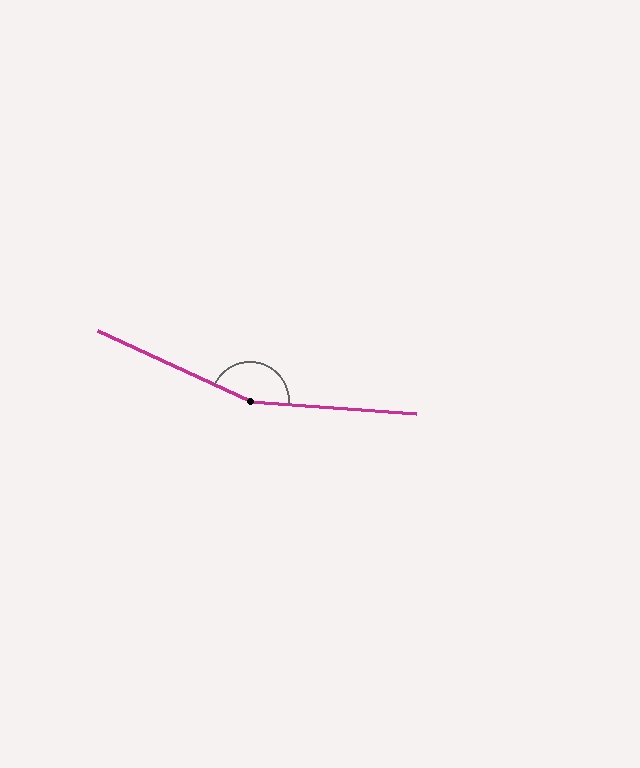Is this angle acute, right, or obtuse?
It is obtuse.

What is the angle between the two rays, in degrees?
Approximately 159 degrees.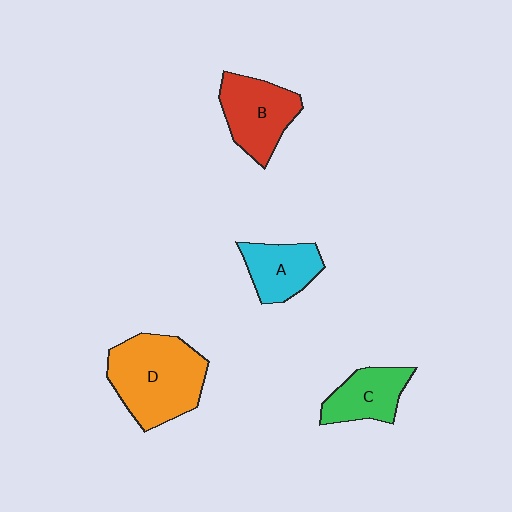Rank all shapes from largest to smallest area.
From largest to smallest: D (orange), B (red), C (green), A (cyan).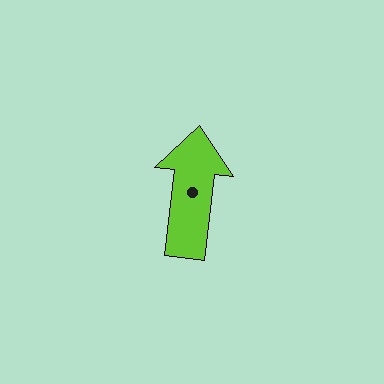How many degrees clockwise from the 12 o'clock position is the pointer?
Approximately 6 degrees.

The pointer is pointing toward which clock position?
Roughly 12 o'clock.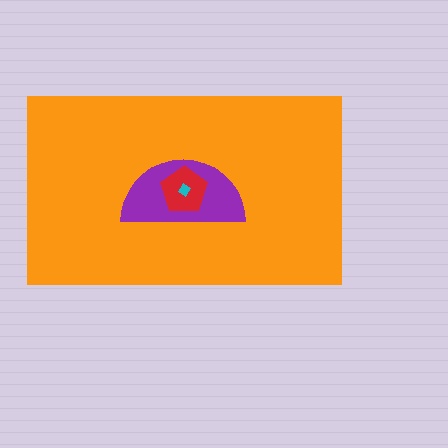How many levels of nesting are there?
4.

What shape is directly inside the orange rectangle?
The purple semicircle.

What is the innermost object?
The cyan diamond.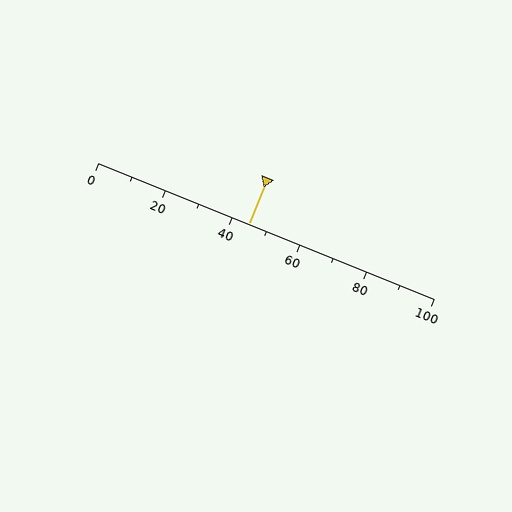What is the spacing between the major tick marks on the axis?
The major ticks are spaced 20 apart.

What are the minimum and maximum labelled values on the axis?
The axis runs from 0 to 100.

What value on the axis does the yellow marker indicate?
The marker indicates approximately 45.